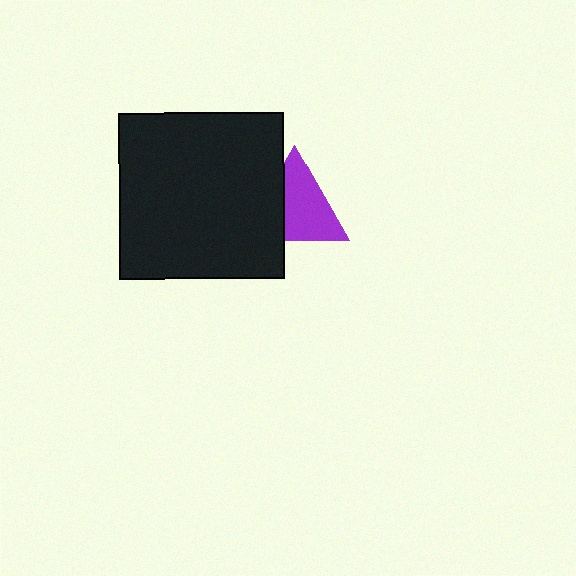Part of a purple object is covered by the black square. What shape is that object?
It is a triangle.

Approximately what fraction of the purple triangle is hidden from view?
Roughly 34% of the purple triangle is hidden behind the black square.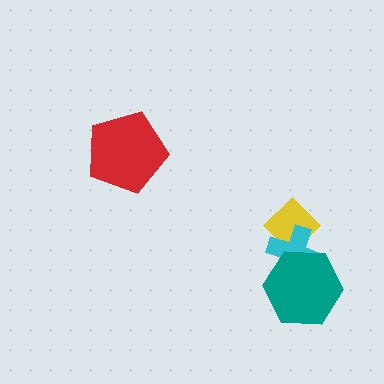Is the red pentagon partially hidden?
No, no other shape covers it.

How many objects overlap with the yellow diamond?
1 object overlaps with the yellow diamond.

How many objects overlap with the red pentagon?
0 objects overlap with the red pentagon.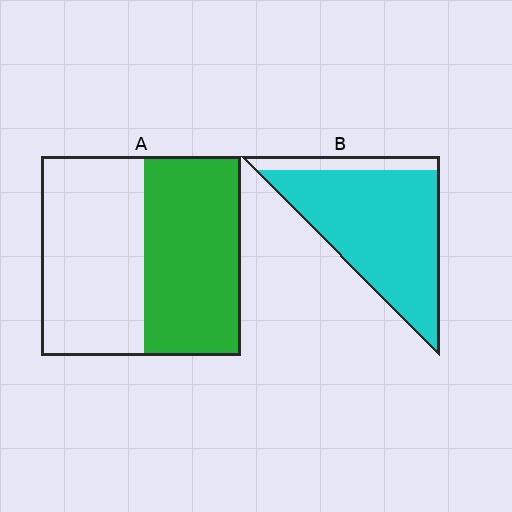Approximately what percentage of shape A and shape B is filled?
A is approximately 50% and B is approximately 85%.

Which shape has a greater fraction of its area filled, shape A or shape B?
Shape B.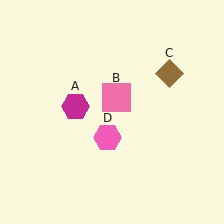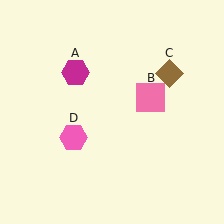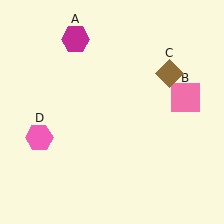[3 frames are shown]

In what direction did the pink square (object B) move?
The pink square (object B) moved right.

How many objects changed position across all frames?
3 objects changed position: magenta hexagon (object A), pink square (object B), pink hexagon (object D).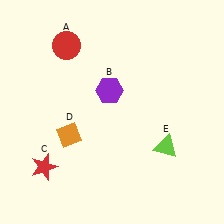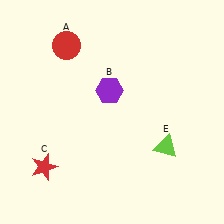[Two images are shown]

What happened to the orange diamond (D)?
The orange diamond (D) was removed in Image 2. It was in the bottom-left area of Image 1.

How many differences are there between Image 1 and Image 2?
There is 1 difference between the two images.